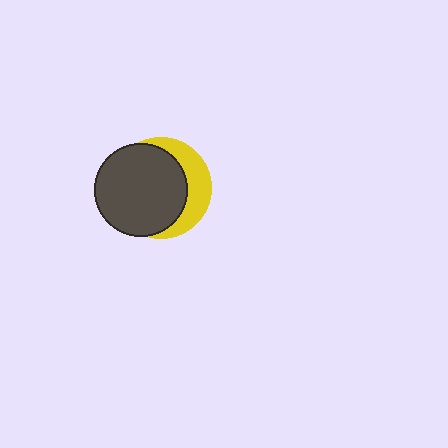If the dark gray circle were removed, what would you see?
You would see the complete yellow circle.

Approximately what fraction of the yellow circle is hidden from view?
Roughly 68% of the yellow circle is hidden behind the dark gray circle.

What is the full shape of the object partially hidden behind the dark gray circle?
The partially hidden object is a yellow circle.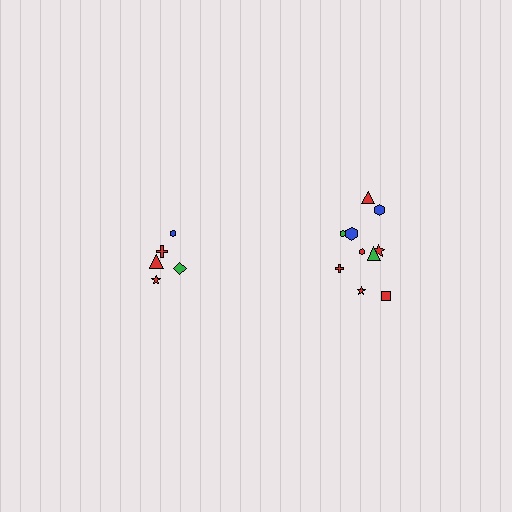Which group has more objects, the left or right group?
The right group.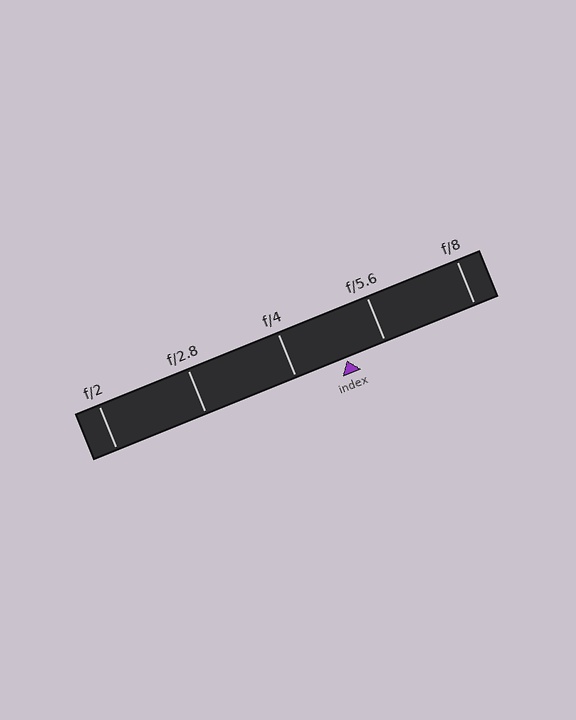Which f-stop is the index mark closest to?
The index mark is closest to f/5.6.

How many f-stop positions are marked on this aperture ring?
There are 5 f-stop positions marked.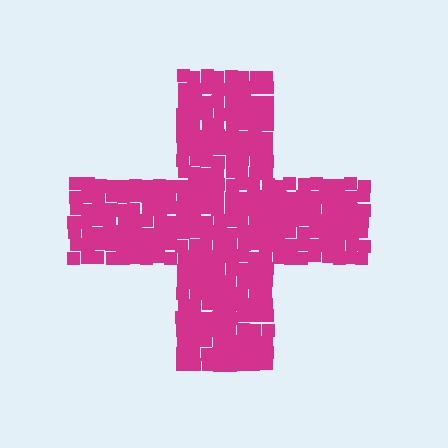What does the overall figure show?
The overall figure shows a cross.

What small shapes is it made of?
It is made of small squares.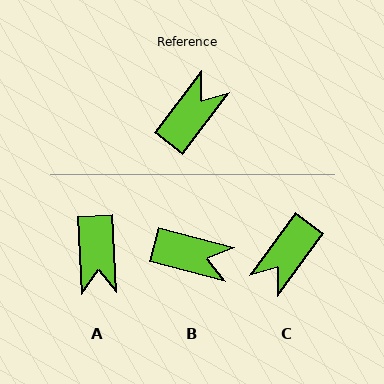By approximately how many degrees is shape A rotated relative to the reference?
Approximately 139 degrees clockwise.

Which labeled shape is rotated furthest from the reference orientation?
C, about 178 degrees away.